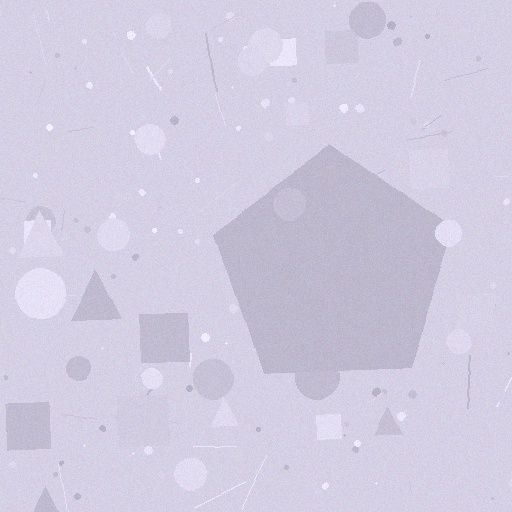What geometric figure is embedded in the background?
A pentagon is embedded in the background.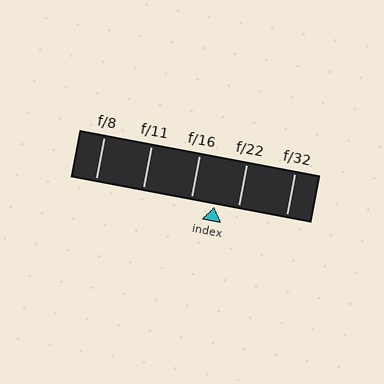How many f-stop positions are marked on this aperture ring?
There are 5 f-stop positions marked.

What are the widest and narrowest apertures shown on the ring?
The widest aperture shown is f/8 and the narrowest is f/32.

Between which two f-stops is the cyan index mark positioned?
The index mark is between f/16 and f/22.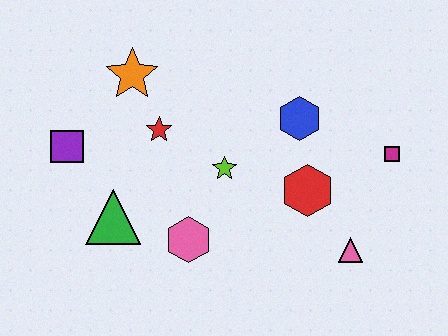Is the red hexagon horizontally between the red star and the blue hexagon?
No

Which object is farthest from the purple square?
The magenta square is farthest from the purple square.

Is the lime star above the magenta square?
No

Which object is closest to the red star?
The orange star is closest to the red star.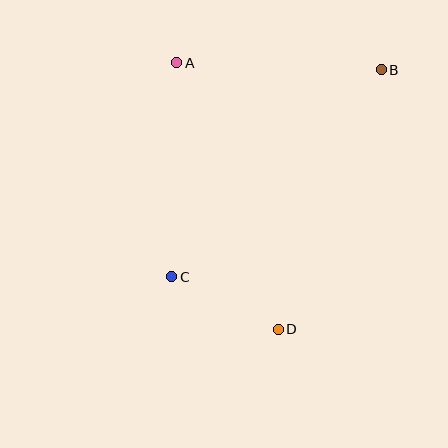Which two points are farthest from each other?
Points B and C are farthest from each other.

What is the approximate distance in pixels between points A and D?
The distance between A and D is approximately 285 pixels.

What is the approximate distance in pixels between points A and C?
The distance between A and C is approximately 214 pixels.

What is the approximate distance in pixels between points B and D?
The distance between B and D is approximately 279 pixels.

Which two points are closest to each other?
Points C and D are closest to each other.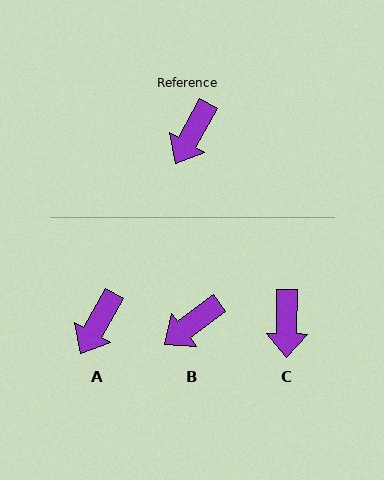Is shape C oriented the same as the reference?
No, it is off by about 29 degrees.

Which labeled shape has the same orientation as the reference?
A.